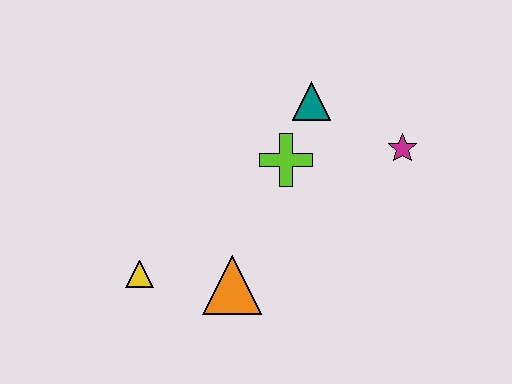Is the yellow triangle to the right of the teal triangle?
No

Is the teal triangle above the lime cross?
Yes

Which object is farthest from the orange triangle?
The magenta star is farthest from the orange triangle.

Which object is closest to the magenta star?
The teal triangle is closest to the magenta star.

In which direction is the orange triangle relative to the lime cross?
The orange triangle is below the lime cross.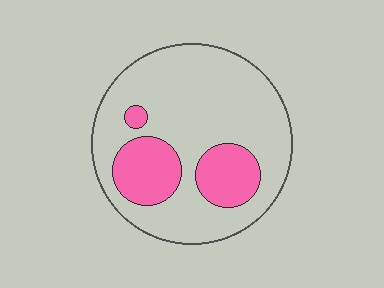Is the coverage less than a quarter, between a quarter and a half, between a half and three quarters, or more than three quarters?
Less than a quarter.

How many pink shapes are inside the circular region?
3.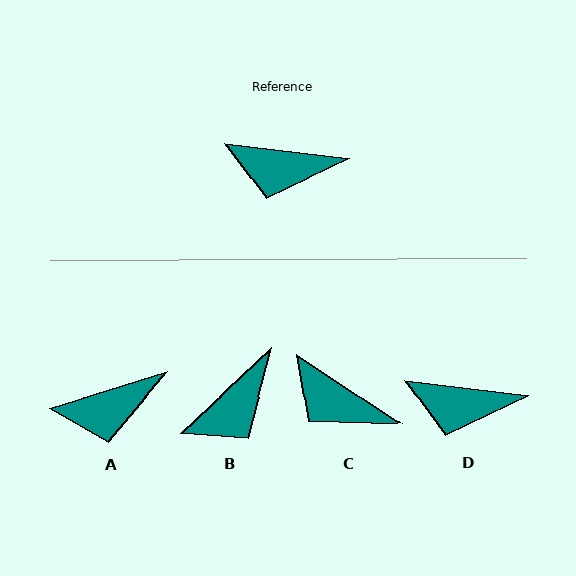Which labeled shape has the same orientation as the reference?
D.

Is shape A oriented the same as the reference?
No, it is off by about 24 degrees.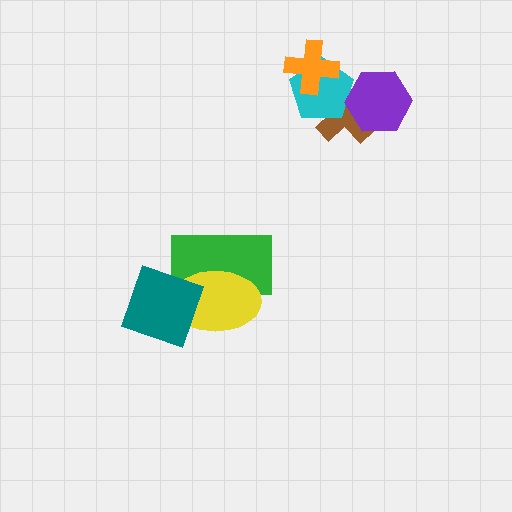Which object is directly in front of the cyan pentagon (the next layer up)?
The orange cross is directly in front of the cyan pentagon.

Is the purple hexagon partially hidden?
No, no other shape covers it.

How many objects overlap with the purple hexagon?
2 objects overlap with the purple hexagon.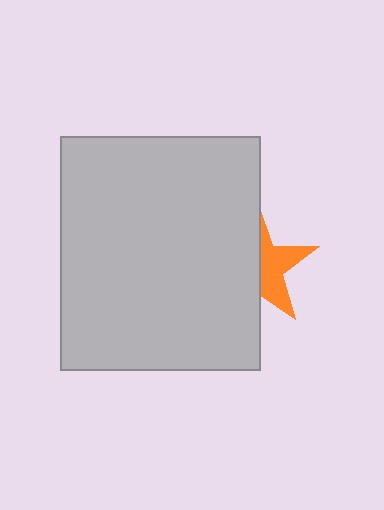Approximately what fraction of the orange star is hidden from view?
Roughly 57% of the orange star is hidden behind the light gray rectangle.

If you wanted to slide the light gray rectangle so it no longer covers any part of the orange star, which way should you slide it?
Slide it left — that is the most direct way to separate the two shapes.